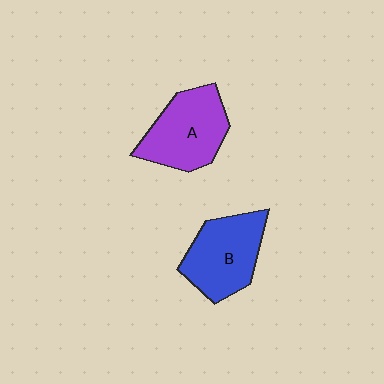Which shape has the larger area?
Shape A (purple).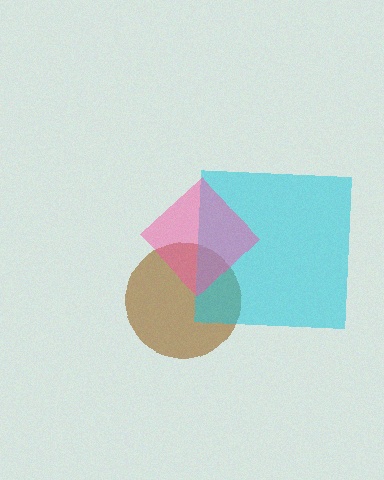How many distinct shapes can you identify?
There are 3 distinct shapes: a brown circle, a cyan square, a pink diamond.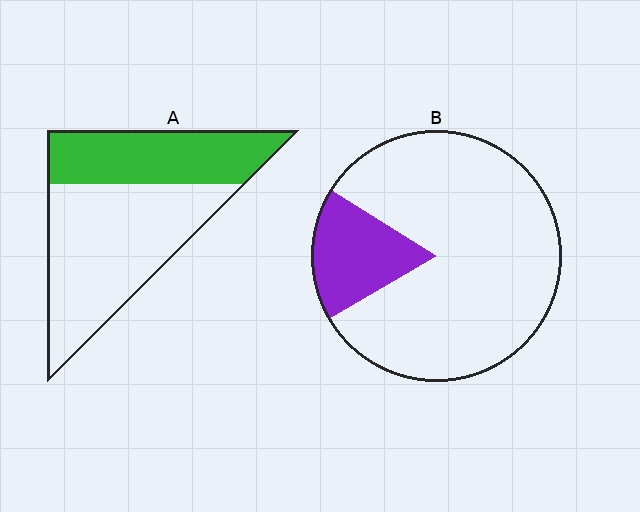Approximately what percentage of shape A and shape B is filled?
A is approximately 40% and B is approximately 15%.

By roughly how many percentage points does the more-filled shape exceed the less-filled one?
By roughly 20 percentage points (A over B).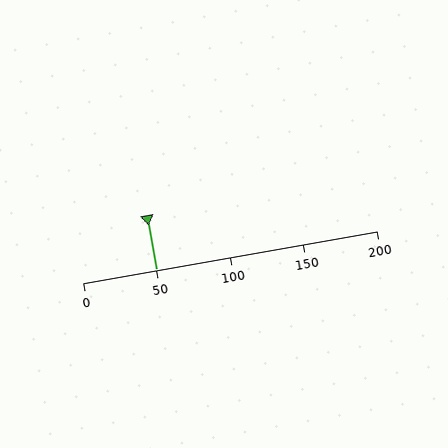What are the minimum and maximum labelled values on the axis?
The axis runs from 0 to 200.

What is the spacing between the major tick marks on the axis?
The major ticks are spaced 50 apart.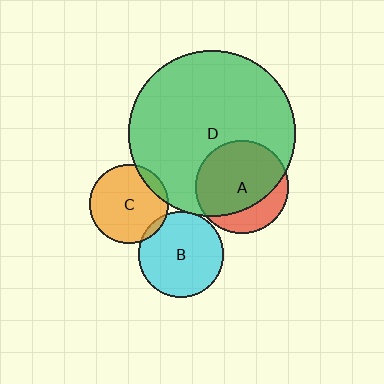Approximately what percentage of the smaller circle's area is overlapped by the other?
Approximately 5%.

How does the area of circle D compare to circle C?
Approximately 4.5 times.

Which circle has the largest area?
Circle D (green).